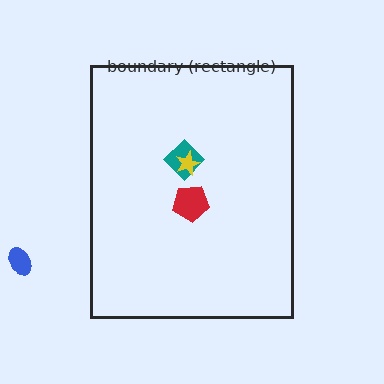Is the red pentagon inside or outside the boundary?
Inside.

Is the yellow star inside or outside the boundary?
Inside.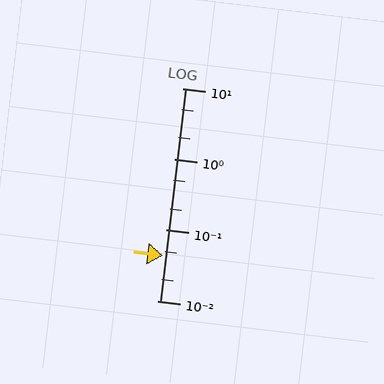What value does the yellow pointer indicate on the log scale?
The pointer indicates approximately 0.043.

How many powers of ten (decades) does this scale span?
The scale spans 3 decades, from 0.01 to 10.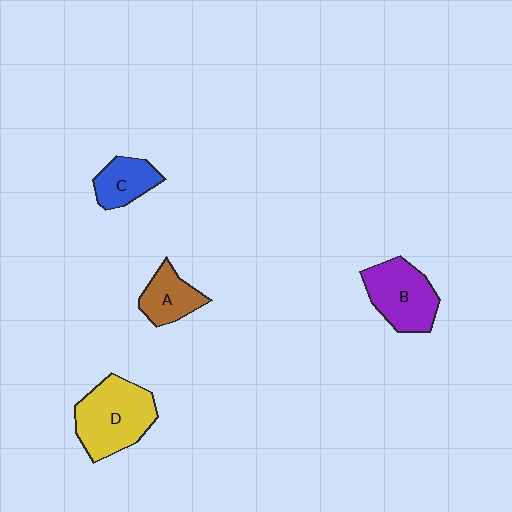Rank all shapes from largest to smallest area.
From largest to smallest: D (yellow), B (purple), A (brown), C (blue).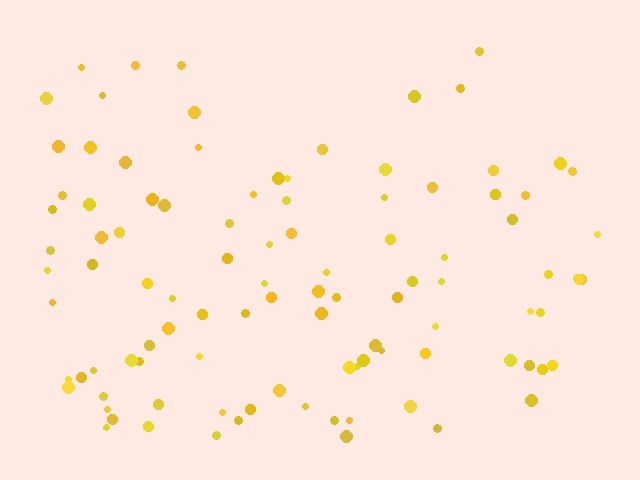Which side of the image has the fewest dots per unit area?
The top.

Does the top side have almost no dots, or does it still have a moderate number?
Still a moderate number, just noticeably fewer than the bottom.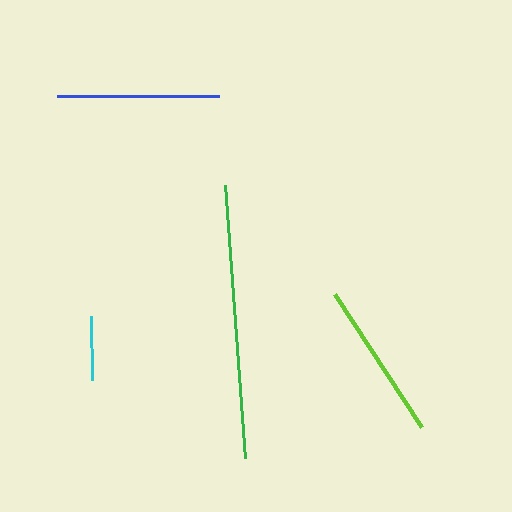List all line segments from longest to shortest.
From longest to shortest: green, blue, lime, cyan.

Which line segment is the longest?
The green line is the longest at approximately 274 pixels.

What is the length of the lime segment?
The lime segment is approximately 159 pixels long.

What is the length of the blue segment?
The blue segment is approximately 163 pixels long.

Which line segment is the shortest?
The cyan line is the shortest at approximately 65 pixels.